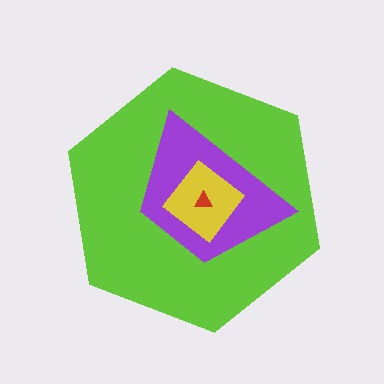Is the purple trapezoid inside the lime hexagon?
Yes.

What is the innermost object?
The red triangle.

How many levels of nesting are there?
4.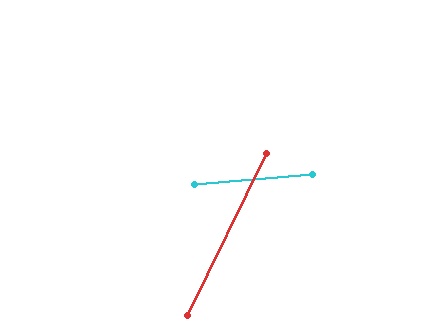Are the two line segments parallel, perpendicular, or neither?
Neither parallel nor perpendicular — they differ by about 59°.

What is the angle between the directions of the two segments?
Approximately 59 degrees.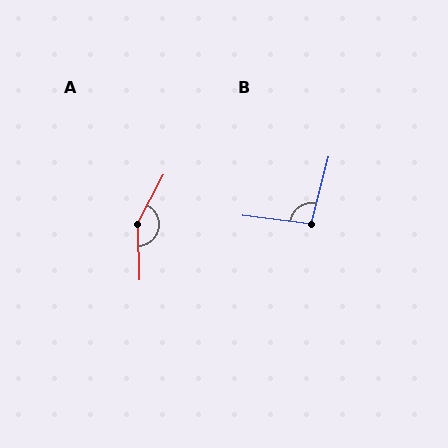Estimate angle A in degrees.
Approximately 150 degrees.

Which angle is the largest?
A, at approximately 150 degrees.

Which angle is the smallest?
B, at approximately 98 degrees.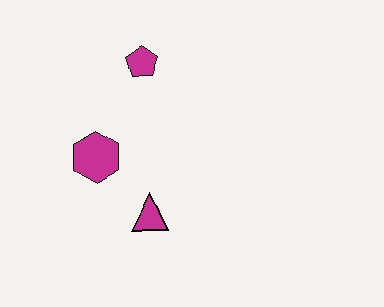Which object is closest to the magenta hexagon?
The magenta triangle is closest to the magenta hexagon.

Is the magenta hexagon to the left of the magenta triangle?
Yes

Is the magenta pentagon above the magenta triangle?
Yes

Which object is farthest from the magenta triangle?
The magenta pentagon is farthest from the magenta triangle.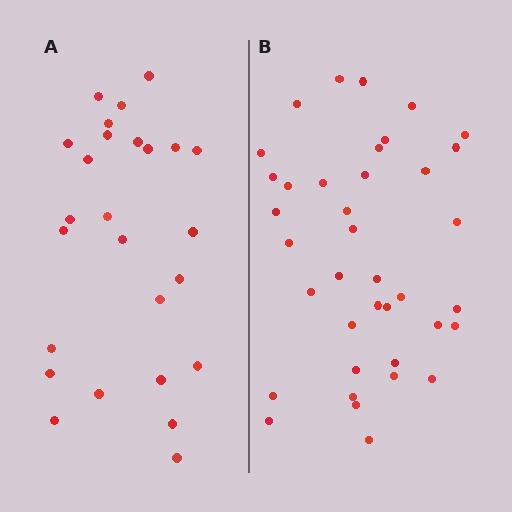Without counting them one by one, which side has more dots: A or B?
Region B (the right region) has more dots.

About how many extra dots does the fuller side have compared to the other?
Region B has roughly 12 or so more dots than region A.